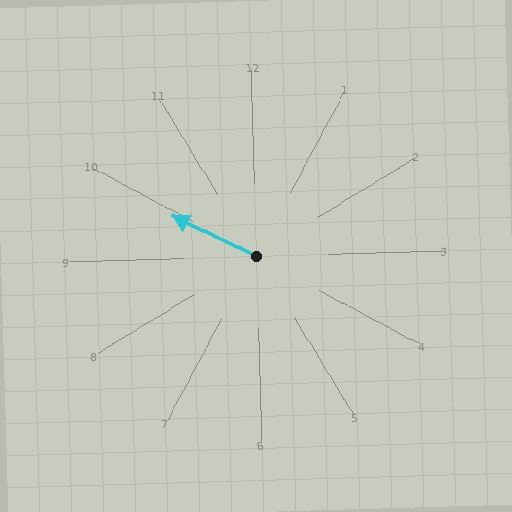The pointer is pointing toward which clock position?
Roughly 10 o'clock.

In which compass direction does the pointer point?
Northwest.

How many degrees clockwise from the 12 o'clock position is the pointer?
Approximately 297 degrees.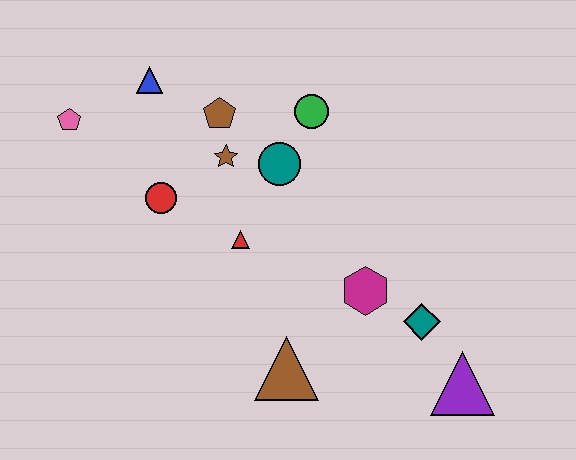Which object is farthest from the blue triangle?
The purple triangle is farthest from the blue triangle.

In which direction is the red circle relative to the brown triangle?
The red circle is above the brown triangle.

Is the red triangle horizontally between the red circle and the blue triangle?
No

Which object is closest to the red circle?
The brown star is closest to the red circle.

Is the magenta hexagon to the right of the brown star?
Yes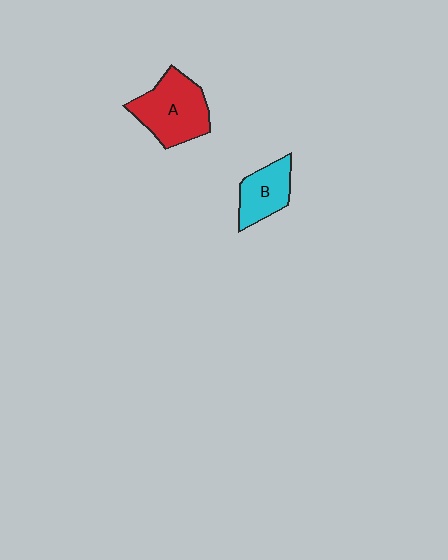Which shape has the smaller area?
Shape B (cyan).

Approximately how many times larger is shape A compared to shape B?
Approximately 1.6 times.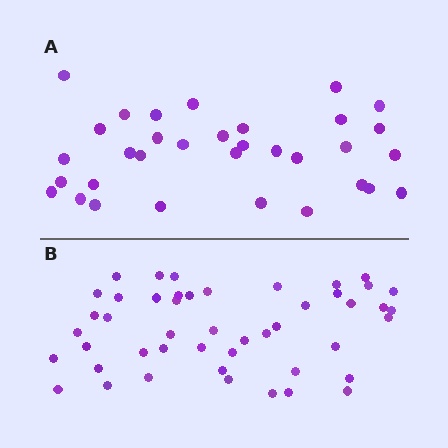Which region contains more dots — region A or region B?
Region B (the bottom region) has more dots.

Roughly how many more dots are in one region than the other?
Region B has approximately 15 more dots than region A.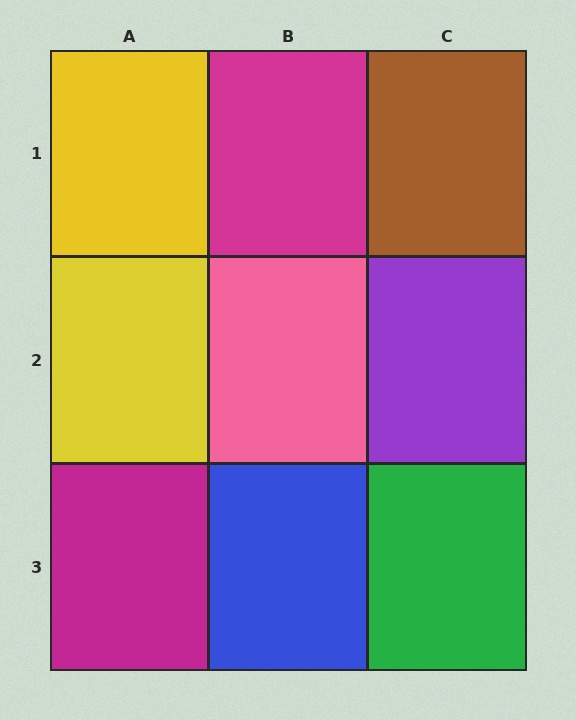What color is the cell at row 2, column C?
Purple.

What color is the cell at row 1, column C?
Brown.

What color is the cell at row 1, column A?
Yellow.